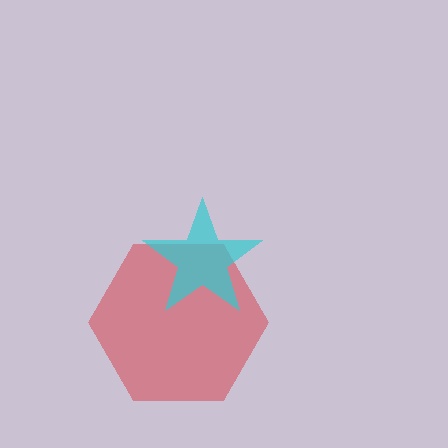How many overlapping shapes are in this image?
There are 2 overlapping shapes in the image.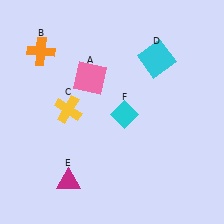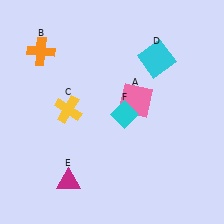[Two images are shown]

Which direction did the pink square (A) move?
The pink square (A) moved right.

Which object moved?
The pink square (A) moved right.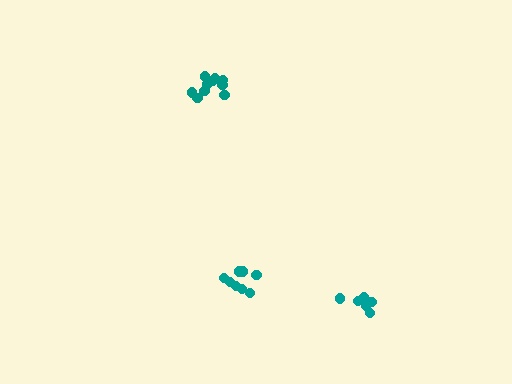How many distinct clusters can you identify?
There are 3 distinct clusters.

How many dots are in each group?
Group 1: 10 dots, Group 2: 8 dots, Group 3: 6 dots (24 total).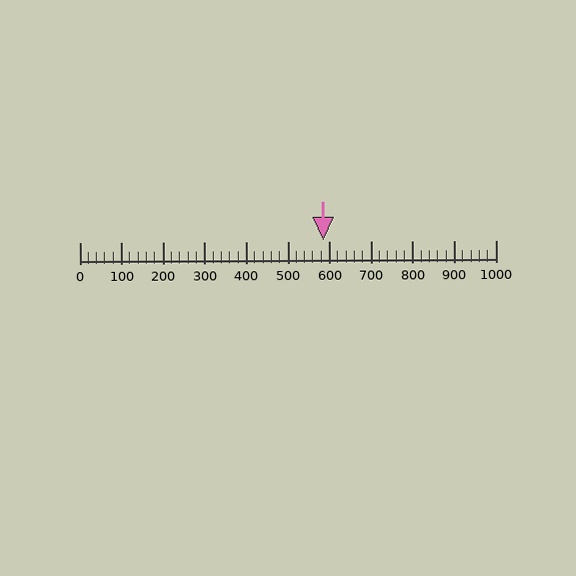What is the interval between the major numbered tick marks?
The major tick marks are spaced 100 units apart.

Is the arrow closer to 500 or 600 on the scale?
The arrow is closer to 600.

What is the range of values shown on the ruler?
The ruler shows values from 0 to 1000.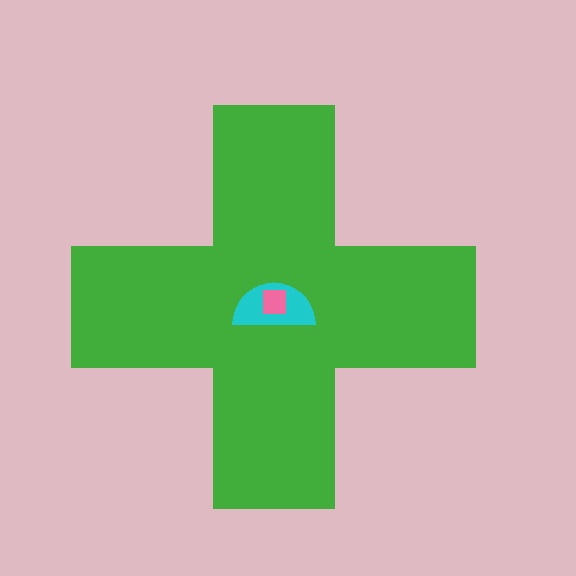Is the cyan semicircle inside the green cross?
Yes.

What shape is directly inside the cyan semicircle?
The pink square.